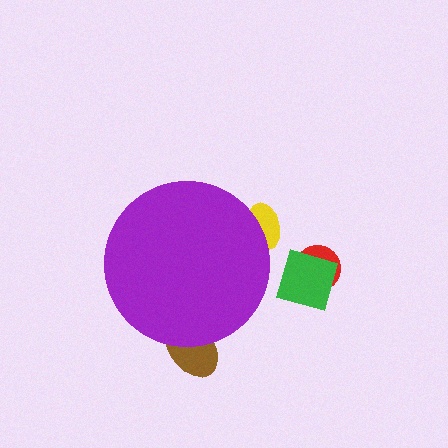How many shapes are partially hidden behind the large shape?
2 shapes are partially hidden.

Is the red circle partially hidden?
No, the red circle is fully visible.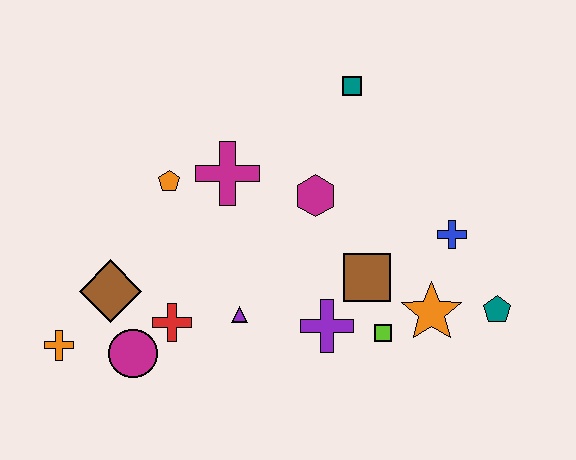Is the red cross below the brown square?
Yes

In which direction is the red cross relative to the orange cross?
The red cross is to the right of the orange cross.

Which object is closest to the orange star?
The lime square is closest to the orange star.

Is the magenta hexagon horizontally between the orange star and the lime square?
No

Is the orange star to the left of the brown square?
No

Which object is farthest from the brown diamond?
The teal pentagon is farthest from the brown diamond.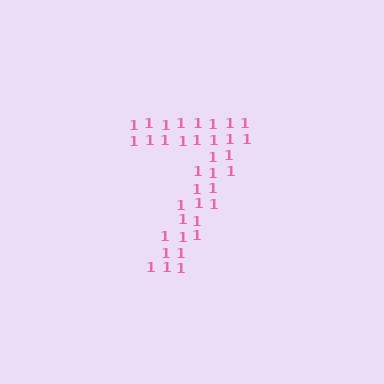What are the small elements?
The small elements are digit 1's.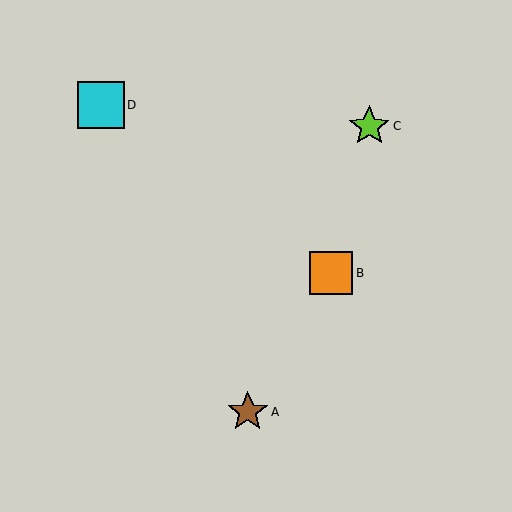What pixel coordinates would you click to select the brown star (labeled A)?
Click at (248, 412) to select the brown star A.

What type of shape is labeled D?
Shape D is a cyan square.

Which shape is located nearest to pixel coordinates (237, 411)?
The brown star (labeled A) at (248, 412) is nearest to that location.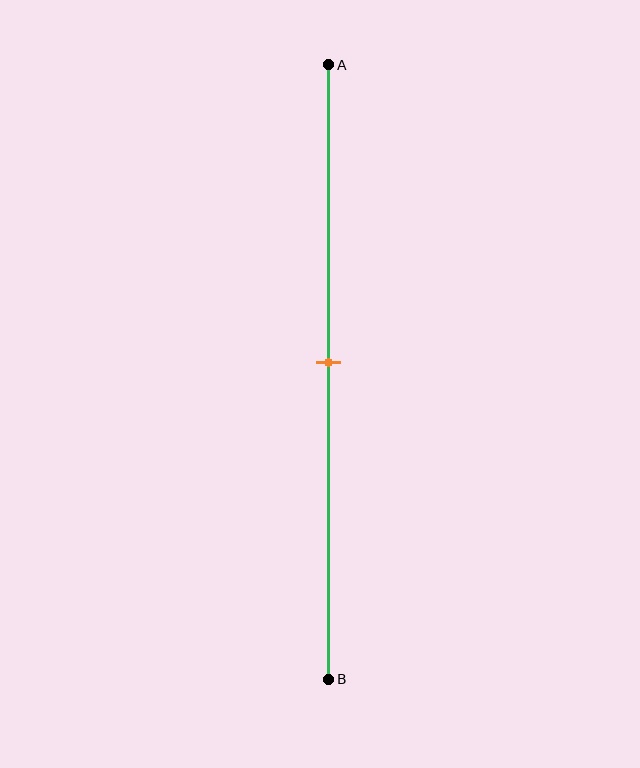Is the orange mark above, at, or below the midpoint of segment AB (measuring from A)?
The orange mark is approximately at the midpoint of segment AB.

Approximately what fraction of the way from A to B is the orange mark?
The orange mark is approximately 50% of the way from A to B.